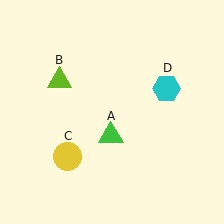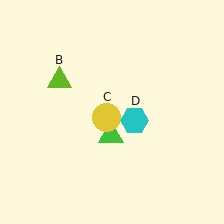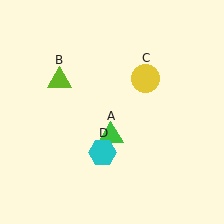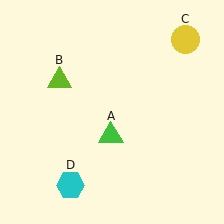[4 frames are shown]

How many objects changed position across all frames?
2 objects changed position: yellow circle (object C), cyan hexagon (object D).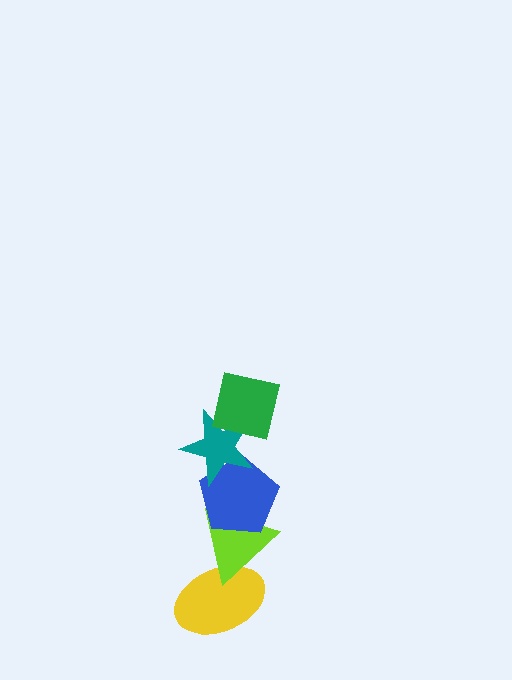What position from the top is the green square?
The green square is 1st from the top.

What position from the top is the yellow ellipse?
The yellow ellipse is 5th from the top.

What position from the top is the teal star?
The teal star is 2nd from the top.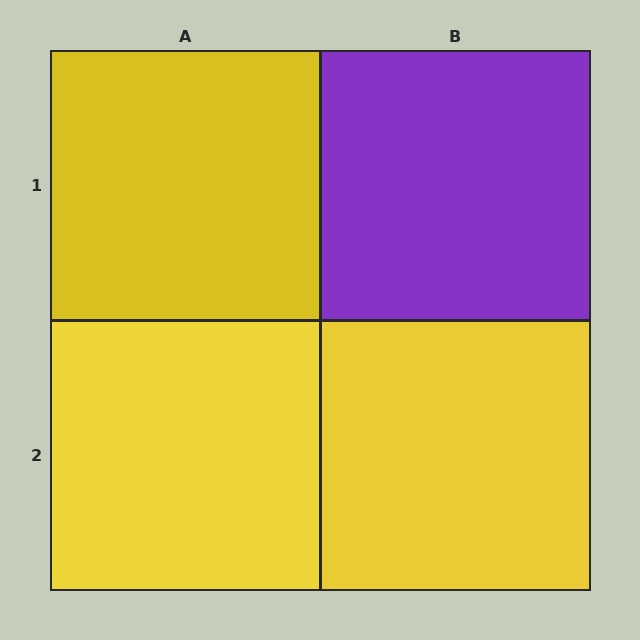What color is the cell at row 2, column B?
Yellow.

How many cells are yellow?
3 cells are yellow.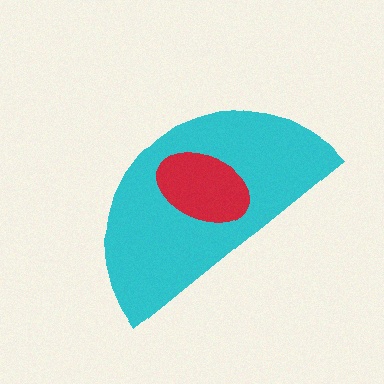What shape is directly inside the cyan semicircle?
The red ellipse.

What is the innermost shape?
The red ellipse.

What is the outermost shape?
The cyan semicircle.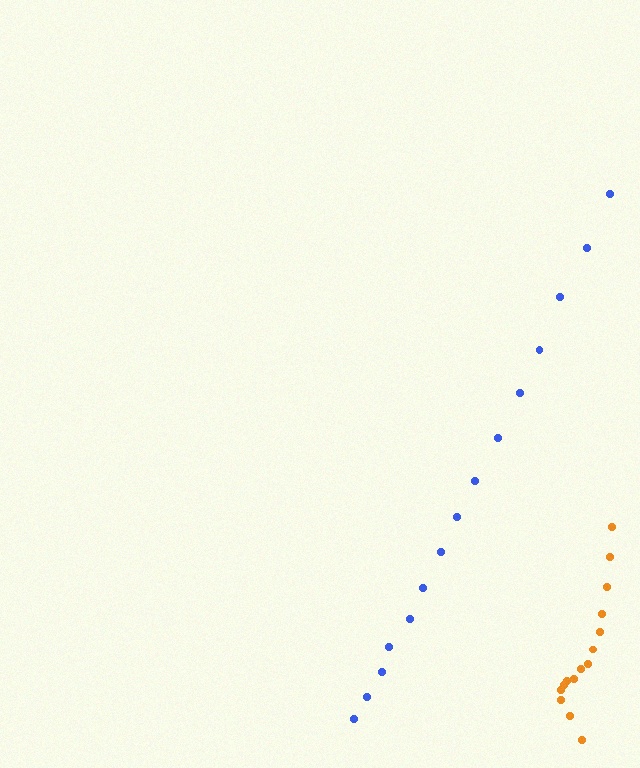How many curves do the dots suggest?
There are 2 distinct paths.